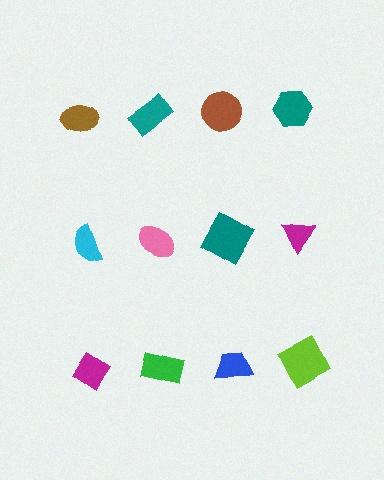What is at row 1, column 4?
A teal hexagon.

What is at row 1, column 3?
A brown circle.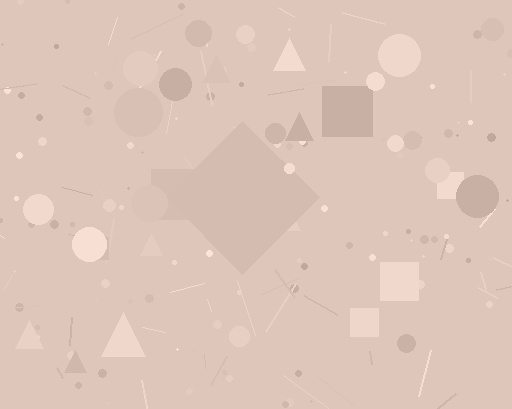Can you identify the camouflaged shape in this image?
The camouflaged shape is a diamond.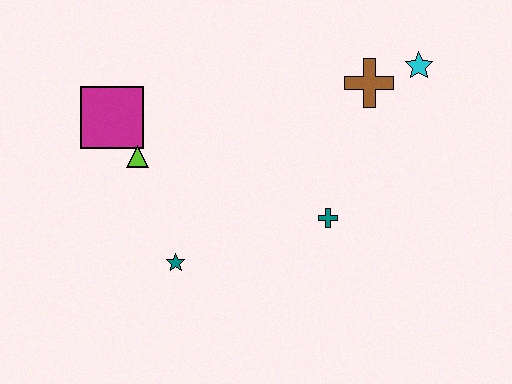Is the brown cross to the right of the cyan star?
No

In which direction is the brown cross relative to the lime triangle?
The brown cross is to the right of the lime triangle.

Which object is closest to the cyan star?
The brown cross is closest to the cyan star.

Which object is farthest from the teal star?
The cyan star is farthest from the teal star.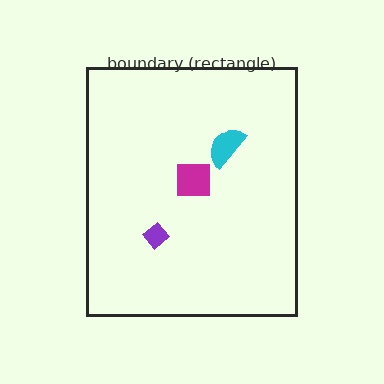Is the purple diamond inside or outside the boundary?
Inside.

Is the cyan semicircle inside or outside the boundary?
Inside.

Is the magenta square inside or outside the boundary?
Inside.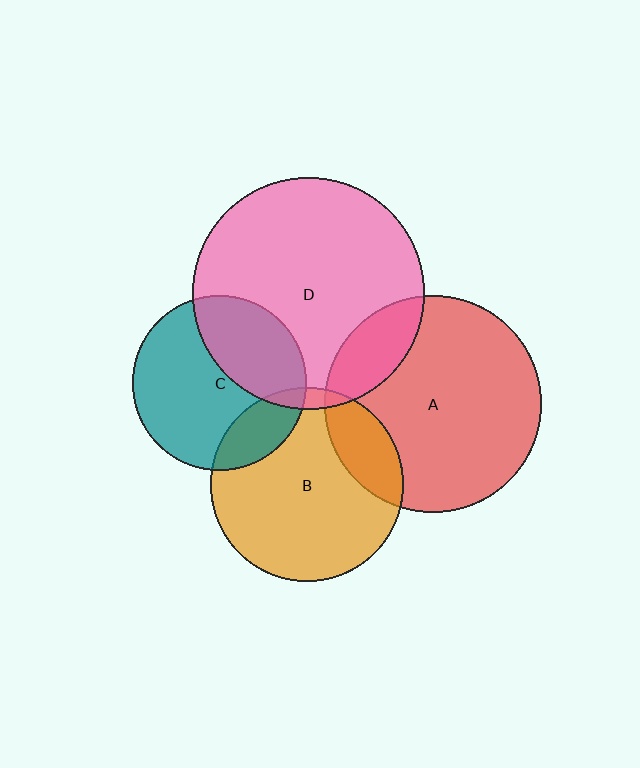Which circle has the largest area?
Circle D (pink).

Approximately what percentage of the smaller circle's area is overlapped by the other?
Approximately 35%.